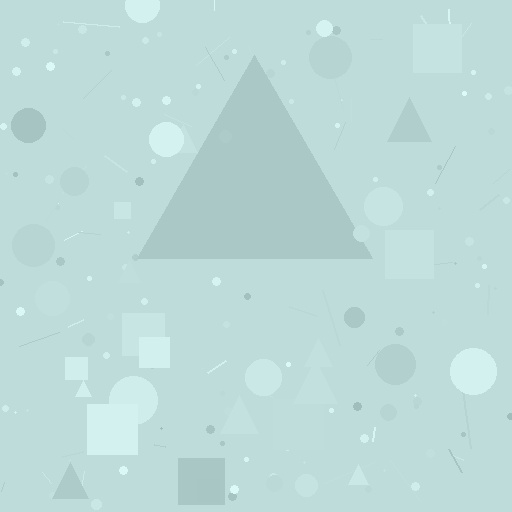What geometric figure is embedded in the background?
A triangle is embedded in the background.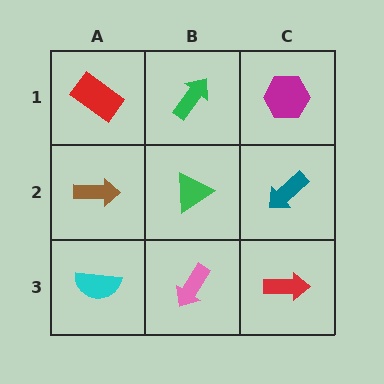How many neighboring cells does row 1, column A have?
2.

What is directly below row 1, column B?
A green triangle.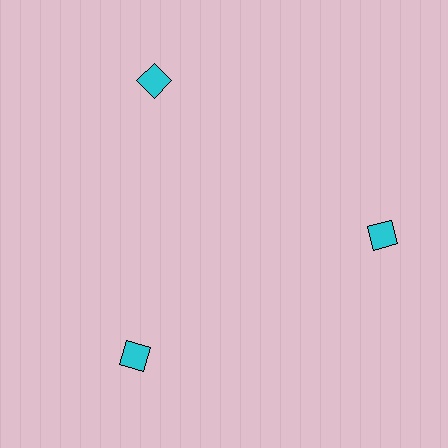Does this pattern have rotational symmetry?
Yes, this pattern has 3-fold rotational symmetry. It looks the same after rotating 120 degrees around the center.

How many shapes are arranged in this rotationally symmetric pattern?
There are 3 shapes, arranged in 3 groups of 1.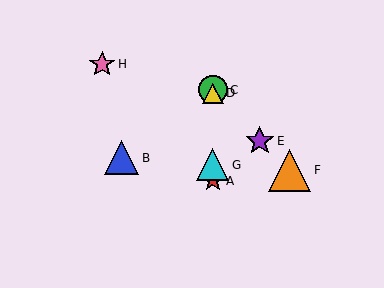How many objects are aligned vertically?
4 objects (A, C, D, G) are aligned vertically.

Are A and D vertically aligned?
Yes, both are at x≈213.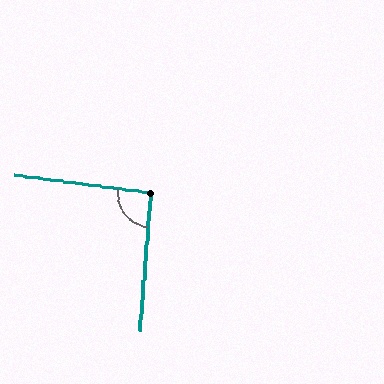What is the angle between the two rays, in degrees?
Approximately 93 degrees.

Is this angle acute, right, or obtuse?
It is approximately a right angle.